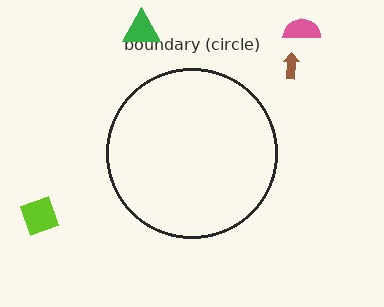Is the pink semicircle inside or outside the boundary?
Outside.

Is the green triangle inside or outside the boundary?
Outside.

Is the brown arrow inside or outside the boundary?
Outside.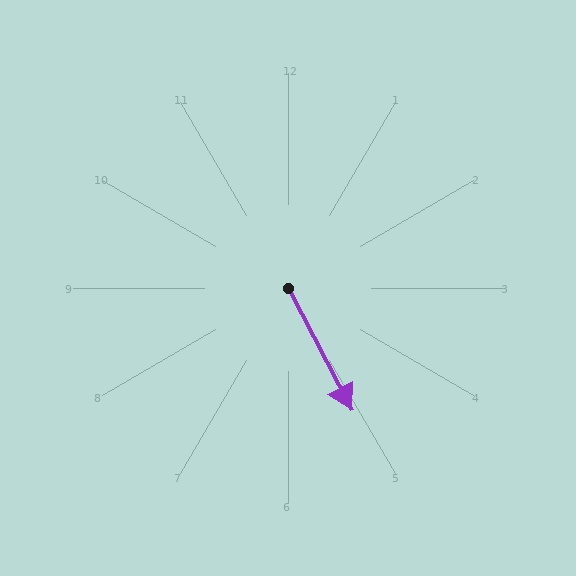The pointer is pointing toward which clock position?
Roughly 5 o'clock.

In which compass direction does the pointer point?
Southeast.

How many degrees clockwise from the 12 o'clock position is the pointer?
Approximately 153 degrees.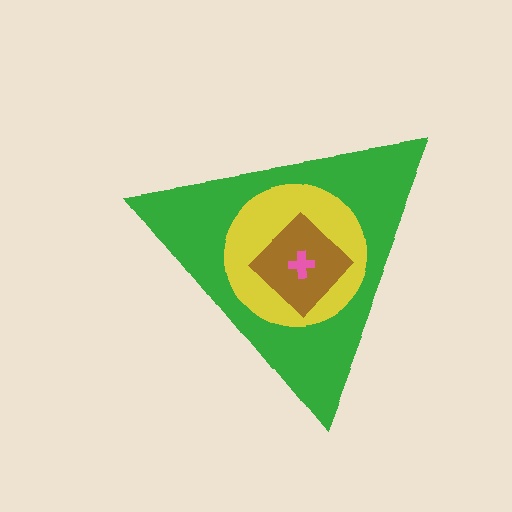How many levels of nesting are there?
4.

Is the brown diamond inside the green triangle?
Yes.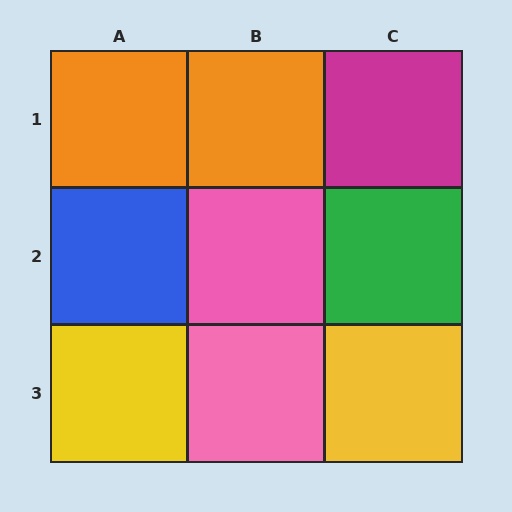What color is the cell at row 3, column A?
Yellow.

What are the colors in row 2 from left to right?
Blue, pink, green.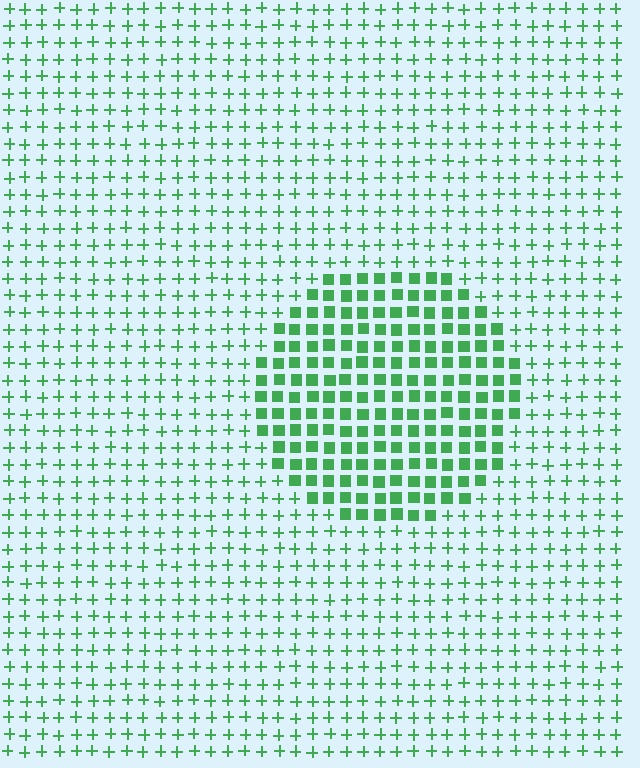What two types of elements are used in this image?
The image uses squares inside the circle region and plus signs outside it.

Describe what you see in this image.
The image is filled with small green elements arranged in a uniform grid. A circle-shaped region contains squares, while the surrounding area contains plus signs. The boundary is defined purely by the change in element shape.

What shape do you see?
I see a circle.